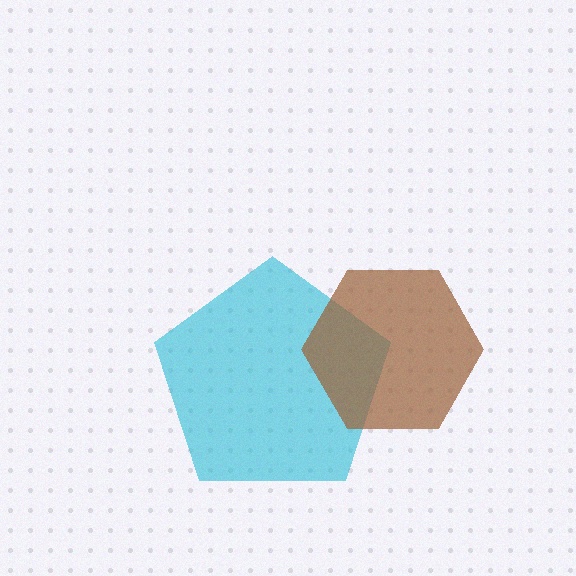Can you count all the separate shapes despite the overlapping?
Yes, there are 2 separate shapes.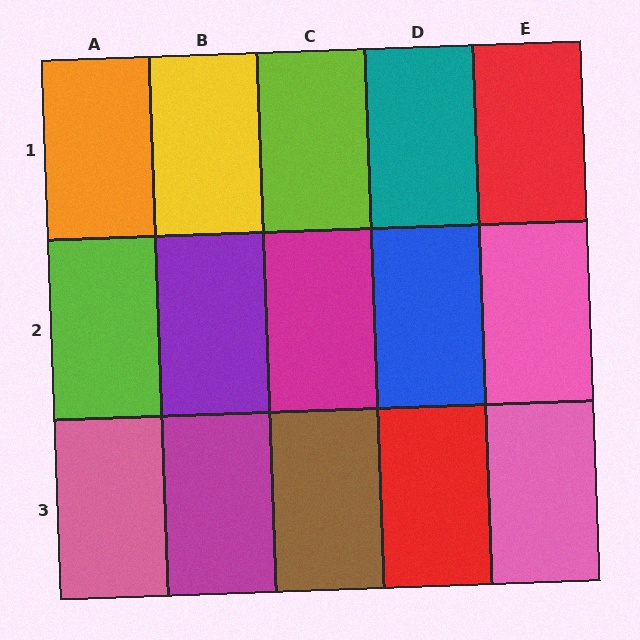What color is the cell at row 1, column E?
Red.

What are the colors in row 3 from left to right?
Pink, magenta, brown, red, pink.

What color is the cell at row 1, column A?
Orange.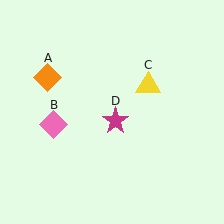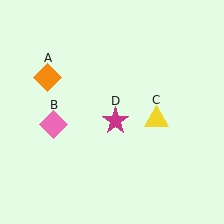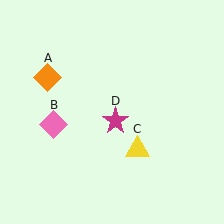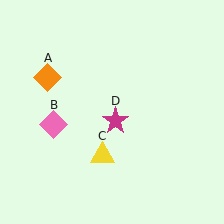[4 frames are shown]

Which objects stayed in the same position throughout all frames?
Orange diamond (object A) and pink diamond (object B) and magenta star (object D) remained stationary.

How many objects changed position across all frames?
1 object changed position: yellow triangle (object C).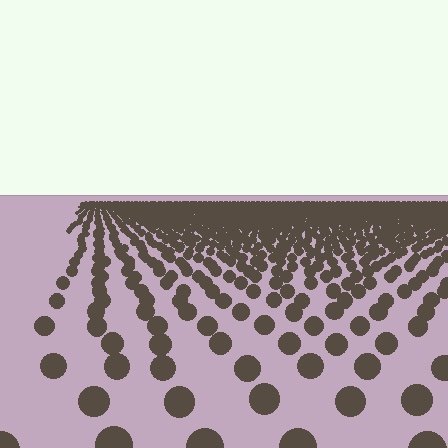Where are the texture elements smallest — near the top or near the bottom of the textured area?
Near the top.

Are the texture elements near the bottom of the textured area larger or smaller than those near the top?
Larger. Near the bottom, elements are closer to the viewer and appear at a bigger on-screen size.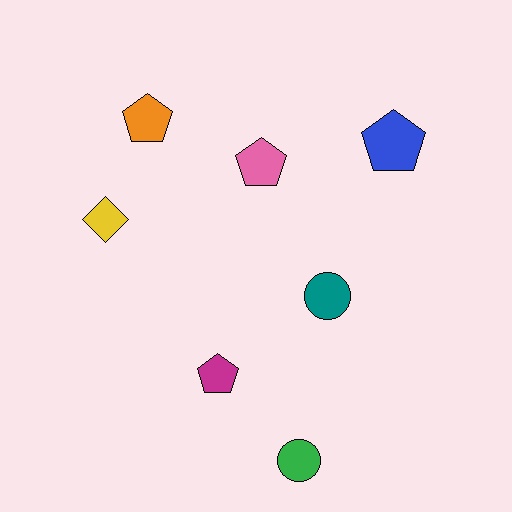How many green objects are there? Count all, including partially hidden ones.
There is 1 green object.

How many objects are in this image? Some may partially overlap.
There are 7 objects.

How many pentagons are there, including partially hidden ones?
There are 4 pentagons.